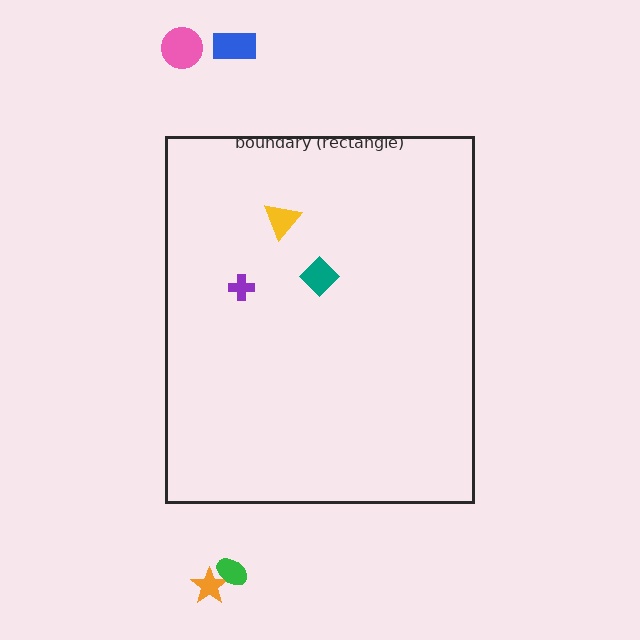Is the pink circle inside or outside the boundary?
Outside.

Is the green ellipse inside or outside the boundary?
Outside.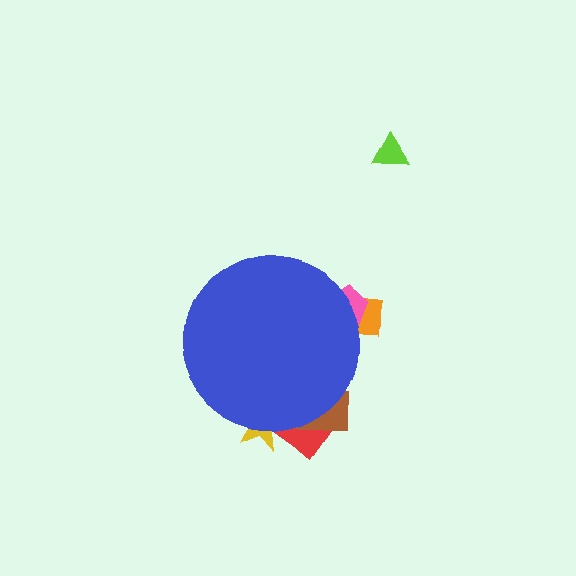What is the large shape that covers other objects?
A blue circle.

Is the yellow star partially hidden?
Yes, the yellow star is partially hidden behind the blue circle.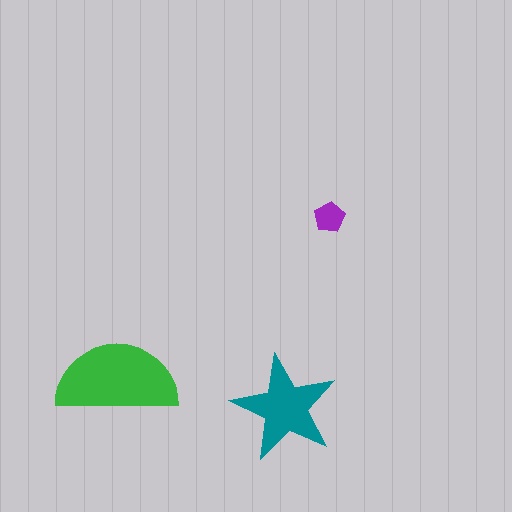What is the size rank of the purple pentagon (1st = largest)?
3rd.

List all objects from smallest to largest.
The purple pentagon, the teal star, the green semicircle.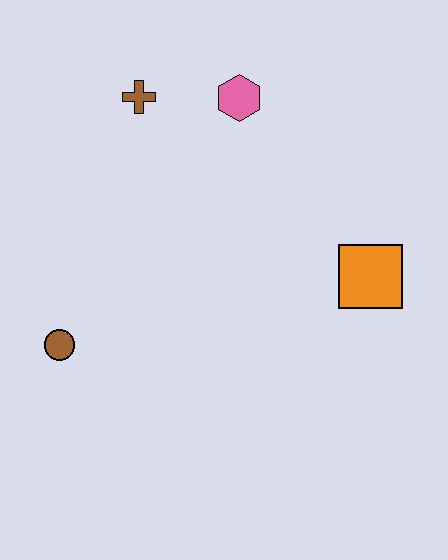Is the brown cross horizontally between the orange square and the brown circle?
Yes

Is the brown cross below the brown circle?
No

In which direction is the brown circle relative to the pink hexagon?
The brown circle is below the pink hexagon.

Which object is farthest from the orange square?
The brown circle is farthest from the orange square.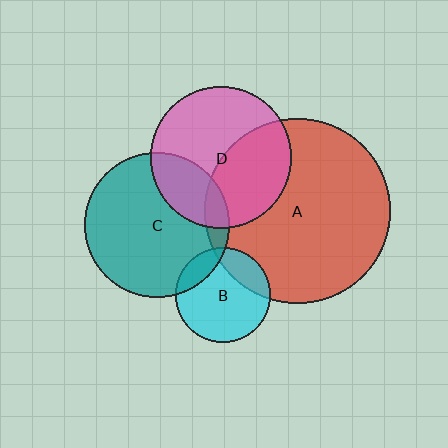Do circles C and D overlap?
Yes.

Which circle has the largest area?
Circle A (red).